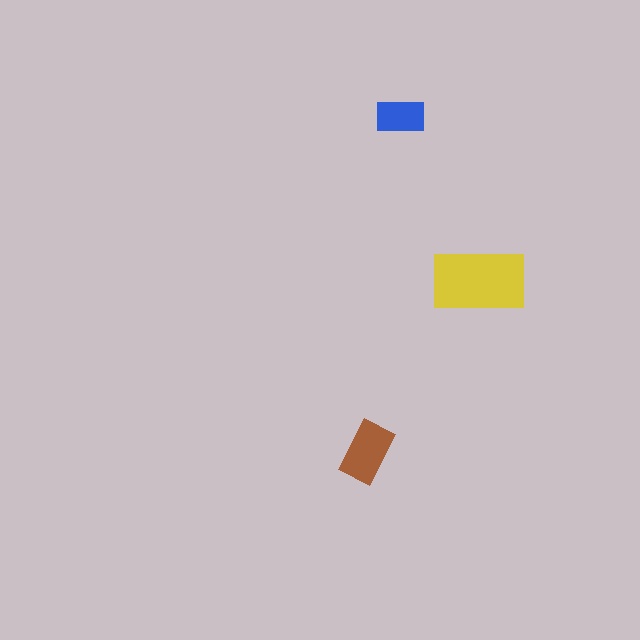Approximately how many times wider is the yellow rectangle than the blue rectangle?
About 2 times wider.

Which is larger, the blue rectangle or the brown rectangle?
The brown one.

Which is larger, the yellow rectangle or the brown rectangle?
The yellow one.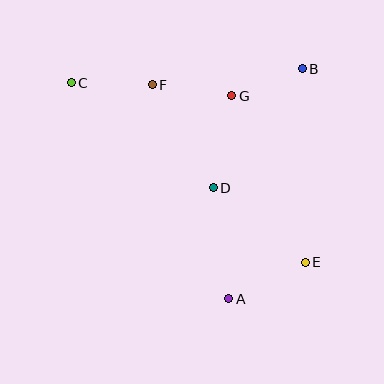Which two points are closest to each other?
Points B and G are closest to each other.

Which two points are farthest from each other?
Points C and E are farthest from each other.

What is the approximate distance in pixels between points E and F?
The distance between E and F is approximately 234 pixels.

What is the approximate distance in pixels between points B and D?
The distance between B and D is approximately 149 pixels.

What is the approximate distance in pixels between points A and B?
The distance between A and B is approximately 241 pixels.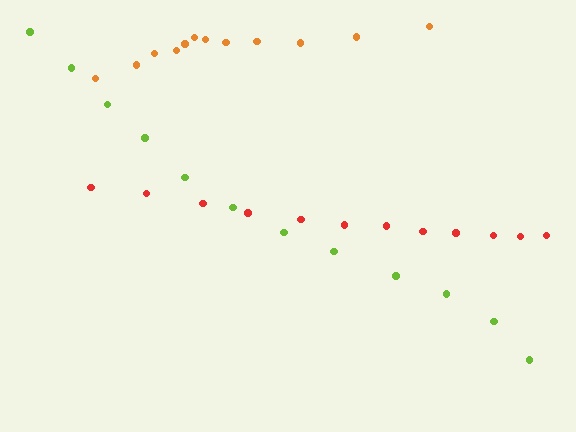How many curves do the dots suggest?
There are 3 distinct paths.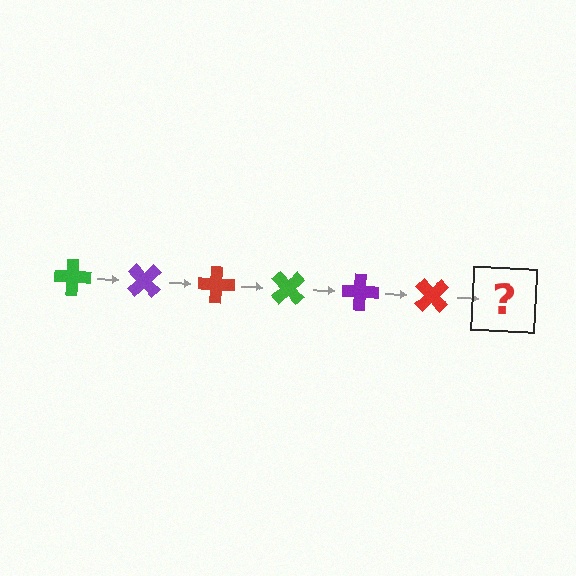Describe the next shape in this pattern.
It should be a green cross, rotated 270 degrees from the start.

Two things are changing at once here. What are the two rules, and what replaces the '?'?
The two rules are that it rotates 45 degrees each step and the color cycles through green, purple, and red. The '?' should be a green cross, rotated 270 degrees from the start.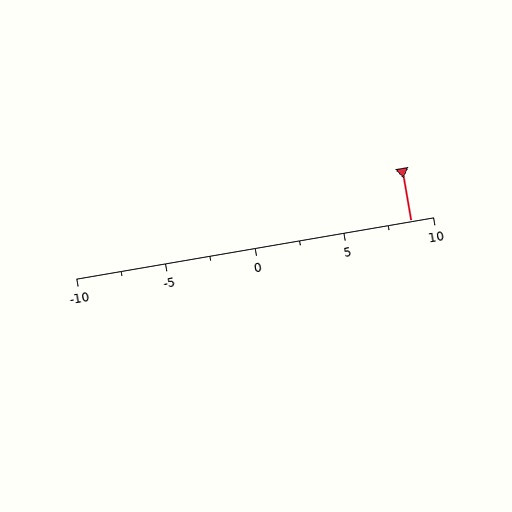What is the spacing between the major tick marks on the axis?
The major ticks are spaced 5 apart.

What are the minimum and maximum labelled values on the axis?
The axis runs from -10 to 10.